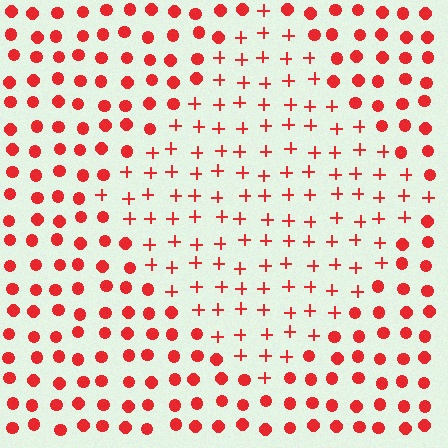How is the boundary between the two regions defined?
The boundary is defined by a change in element shape: plus signs inside vs. circles outside. All elements share the same color and spacing.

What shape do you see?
I see a diamond.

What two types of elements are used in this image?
The image uses plus signs inside the diamond region and circles outside it.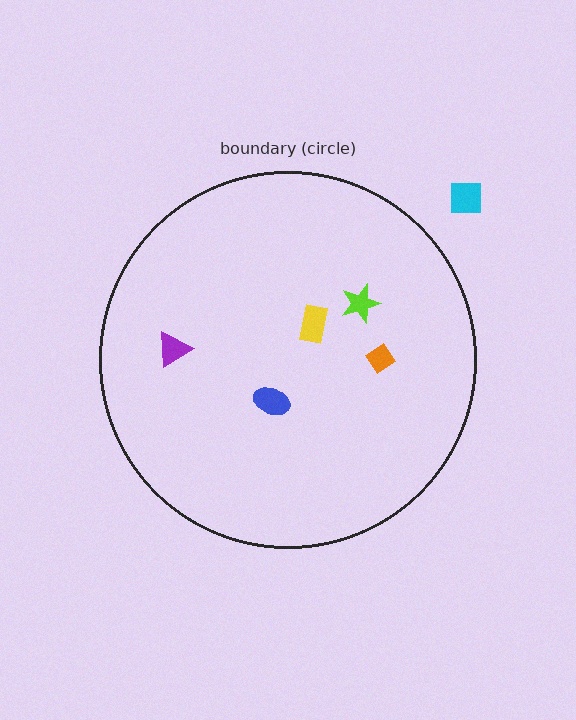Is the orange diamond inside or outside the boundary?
Inside.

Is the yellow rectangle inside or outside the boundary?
Inside.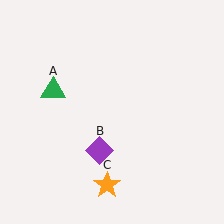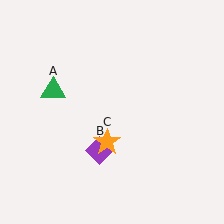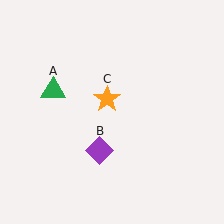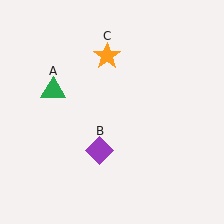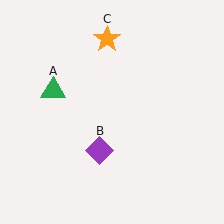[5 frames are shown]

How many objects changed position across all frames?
1 object changed position: orange star (object C).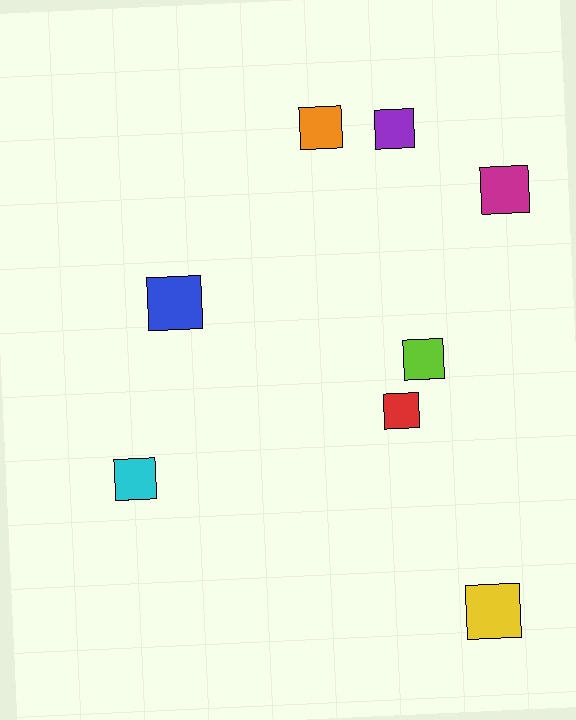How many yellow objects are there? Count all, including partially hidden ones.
There is 1 yellow object.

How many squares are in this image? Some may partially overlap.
There are 8 squares.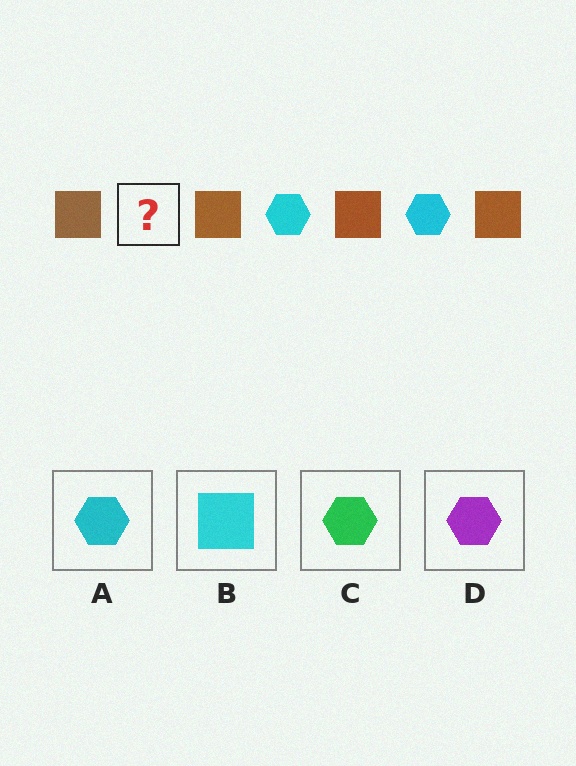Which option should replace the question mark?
Option A.